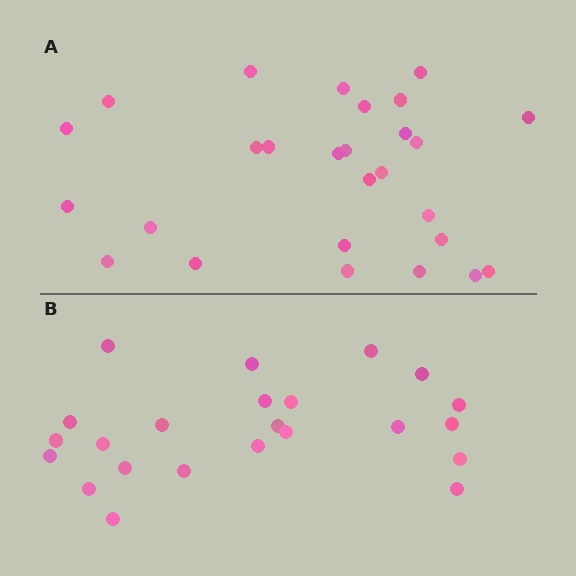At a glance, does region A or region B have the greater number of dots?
Region A (the top region) has more dots.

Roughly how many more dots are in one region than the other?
Region A has about 4 more dots than region B.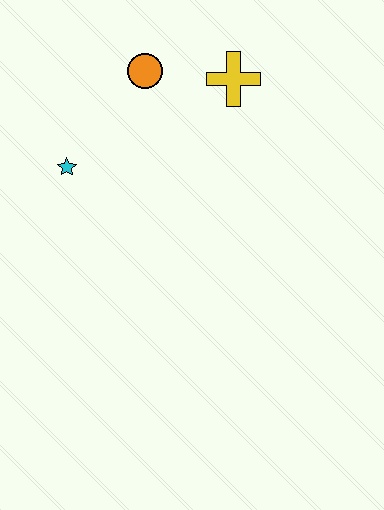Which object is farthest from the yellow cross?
The cyan star is farthest from the yellow cross.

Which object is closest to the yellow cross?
The orange circle is closest to the yellow cross.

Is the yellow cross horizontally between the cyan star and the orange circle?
No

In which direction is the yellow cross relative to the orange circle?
The yellow cross is to the right of the orange circle.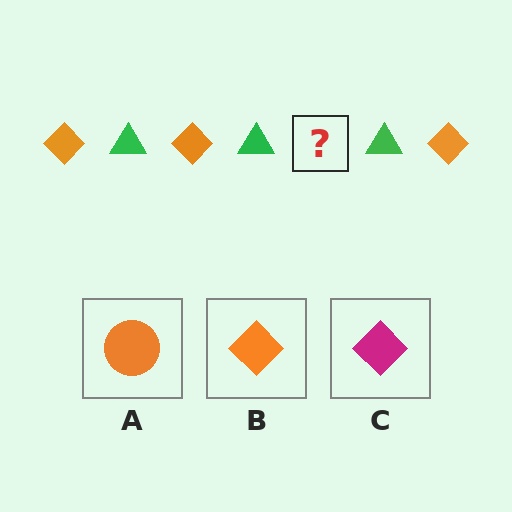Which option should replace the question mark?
Option B.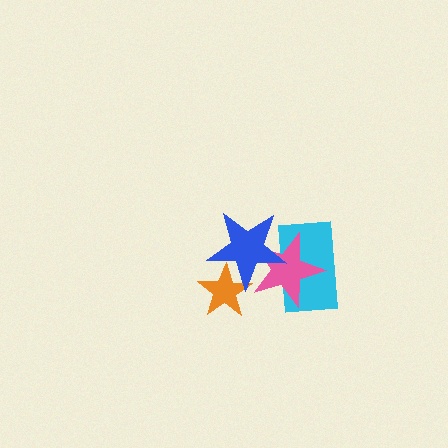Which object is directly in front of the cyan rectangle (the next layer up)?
The pink star is directly in front of the cyan rectangle.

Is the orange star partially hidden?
Yes, it is partially covered by another shape.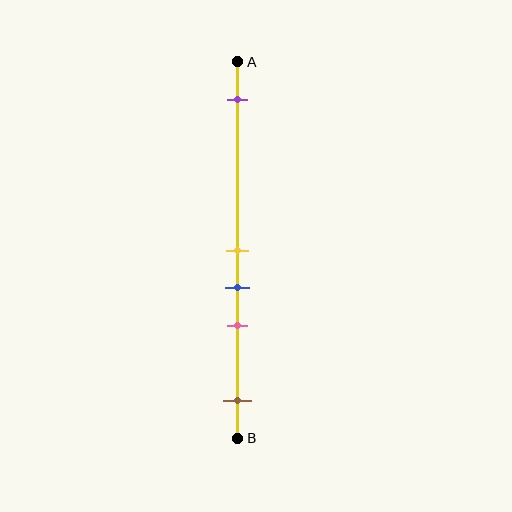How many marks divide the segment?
There are 5 marks dividing the segment.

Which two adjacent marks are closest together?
The yellow and blue marks are the closest adjacent pair.